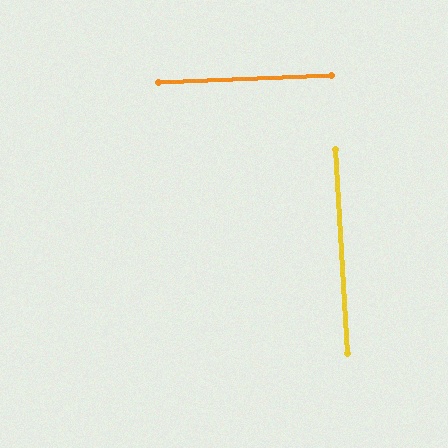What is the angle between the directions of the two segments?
Approximately 89 degrees.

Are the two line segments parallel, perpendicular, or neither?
Perpendicular — they meet at approximately 89°.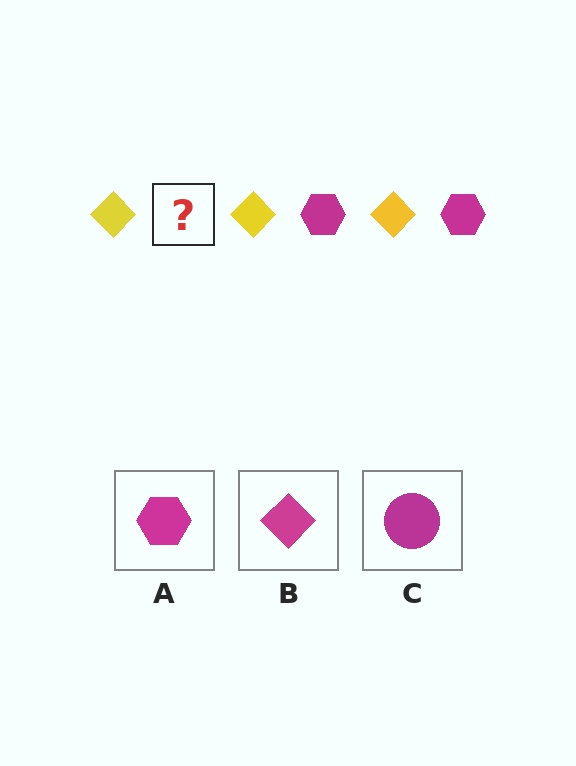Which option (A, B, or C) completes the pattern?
A.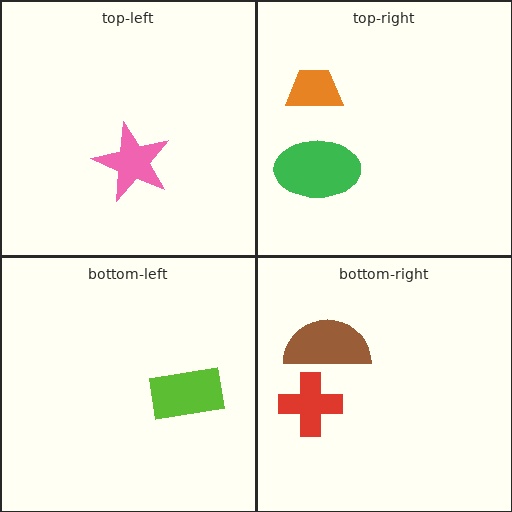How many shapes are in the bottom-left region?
1.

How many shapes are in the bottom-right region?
2.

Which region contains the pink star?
The top-left region.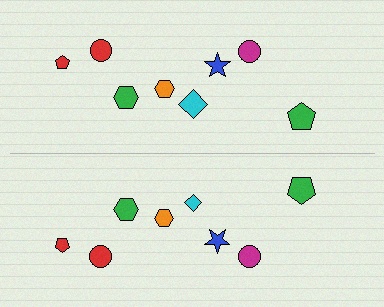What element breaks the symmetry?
The cyan diamond on the bottom side has a different size than its mirror counterpart.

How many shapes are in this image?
There are 16 shapes in this image.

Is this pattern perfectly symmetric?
No, the pattern is not perfectly symmetric. The cyan diamond on the bottom side has a different size than its mirror counterpart.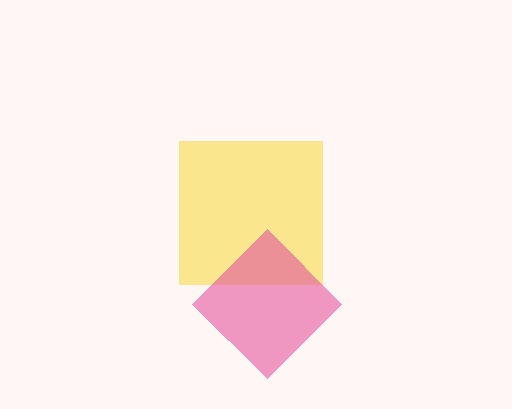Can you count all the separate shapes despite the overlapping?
Yes, there are 2 separate shapes.